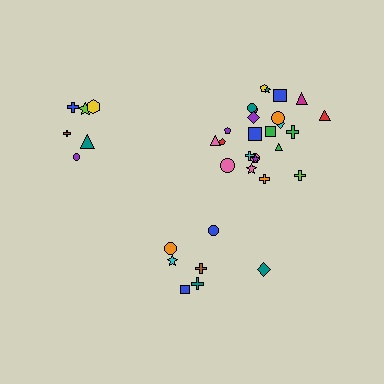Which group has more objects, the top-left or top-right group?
The top-right group.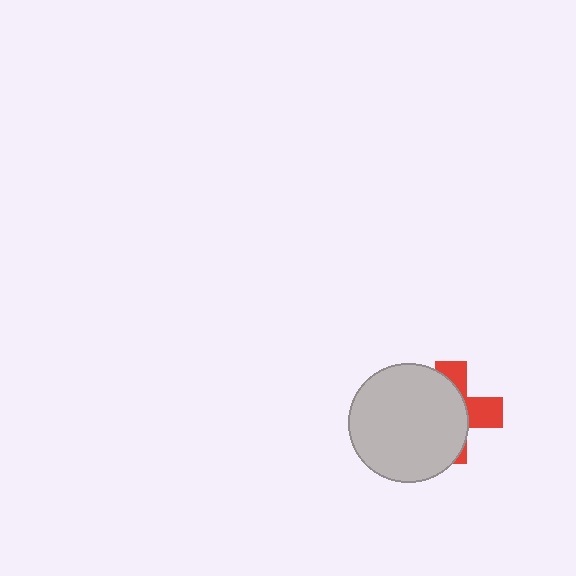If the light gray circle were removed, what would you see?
You would see the complete red cross.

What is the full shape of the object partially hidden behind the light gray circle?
The partially hidden object is a red cross.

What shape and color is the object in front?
The object in front is a light gray circle.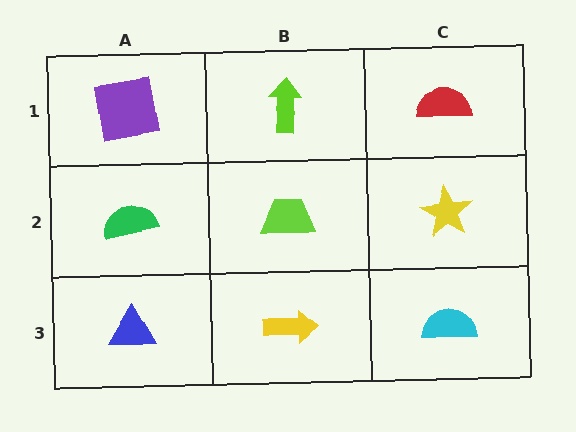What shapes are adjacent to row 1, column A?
A green semicircle (row 2, column A), a lime arrow (row 1, column B).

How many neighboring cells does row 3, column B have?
3.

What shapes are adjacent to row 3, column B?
A lime trapezoid (row 2, column B), a blue triangle (row 3, column A), a cyan semicircle (row 3, column C).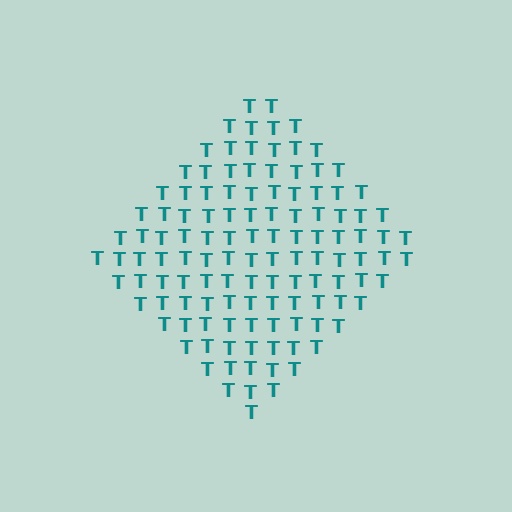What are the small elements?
The small elements are letter T's.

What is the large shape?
The large shape is a diamond.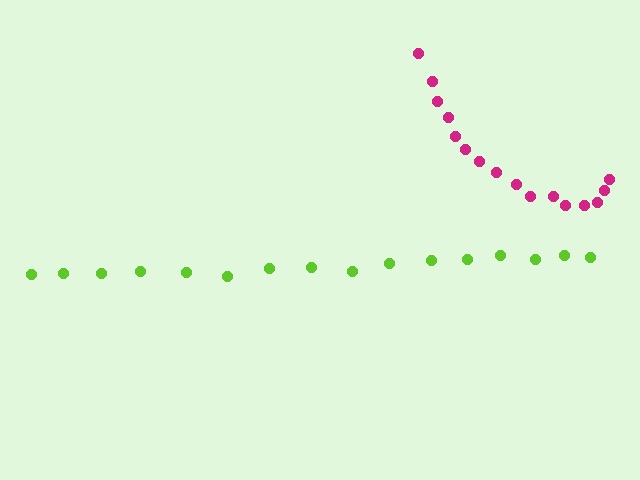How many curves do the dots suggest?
There are 2 distinct paths.